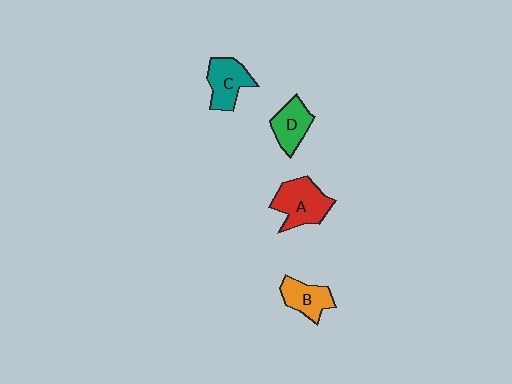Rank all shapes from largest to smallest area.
From largest to smallest: A (red), C (teal), D (green), B (orange).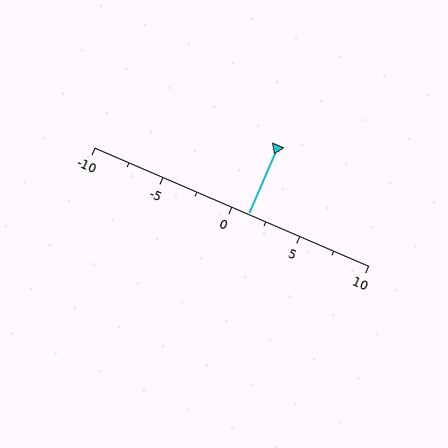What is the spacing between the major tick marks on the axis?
The major ticks are spaced 5 apart.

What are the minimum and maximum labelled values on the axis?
The axis runs from -10 to 10.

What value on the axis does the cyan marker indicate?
The marker indicates approximately 1.2.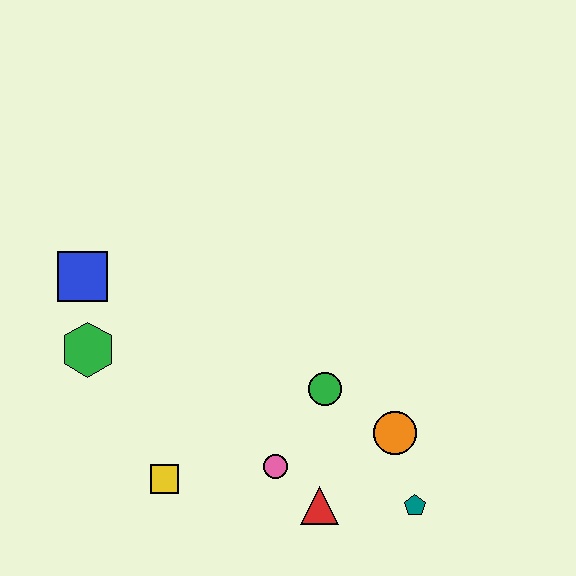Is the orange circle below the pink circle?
No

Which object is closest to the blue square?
The green hexagon is closest to the blue square.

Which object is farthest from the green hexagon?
The teal pentagon is farthest from the green hexagon.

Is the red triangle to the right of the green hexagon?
Yes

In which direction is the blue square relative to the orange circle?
The blue square is to the left of the orange circle.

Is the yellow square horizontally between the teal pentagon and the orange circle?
No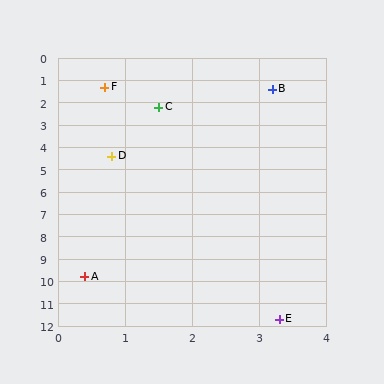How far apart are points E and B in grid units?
Points E and B are about 10.3 grid units apart.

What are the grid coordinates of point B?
Point B is at approximately (3.2, 1.4).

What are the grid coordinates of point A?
Point A is at approximately (0.4, 9.8).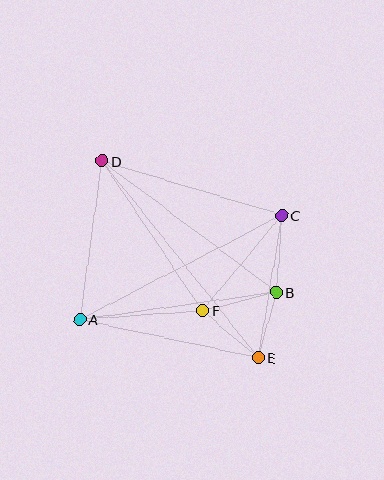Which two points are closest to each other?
Points B and E are closest to each other.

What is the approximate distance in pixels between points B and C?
The distance between B and C is approximately 77 pixels.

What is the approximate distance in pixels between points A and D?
The distance between A and D is approximately 160 pixels.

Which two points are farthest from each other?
Points D and E are farthest from each other.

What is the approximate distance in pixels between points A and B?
The distance between A and B is approximately 198 pixels.